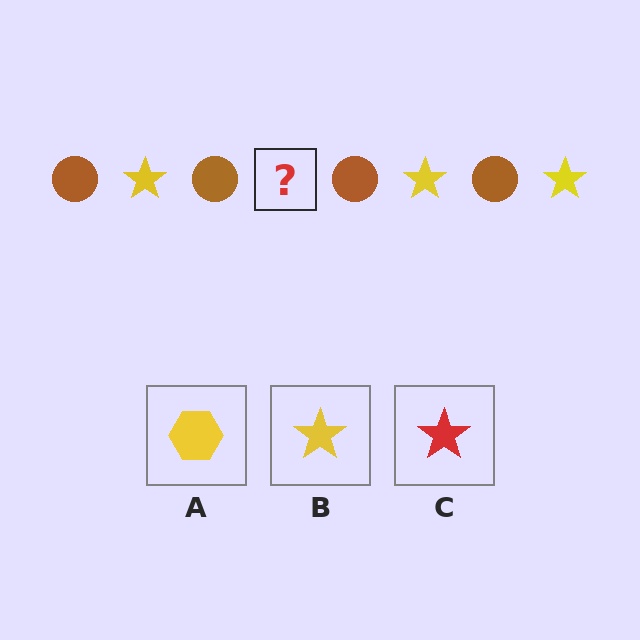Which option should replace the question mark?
Option B.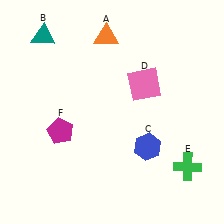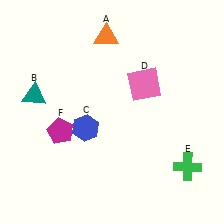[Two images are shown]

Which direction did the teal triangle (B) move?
The teal triangle (B) moved down.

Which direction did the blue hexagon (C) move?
The blue hexagon (C) moved left.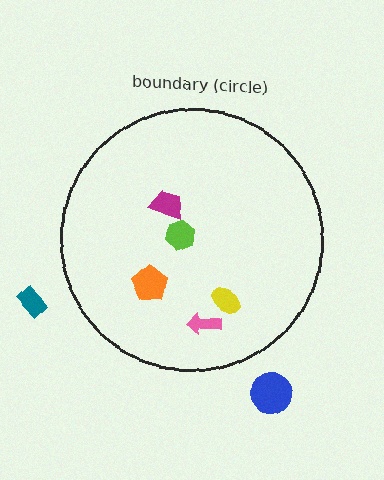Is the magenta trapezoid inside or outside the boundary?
Inside.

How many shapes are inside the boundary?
5 inside, 2 outside.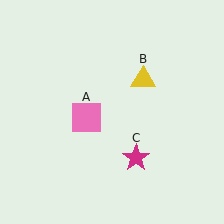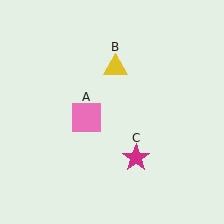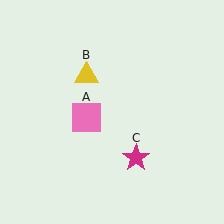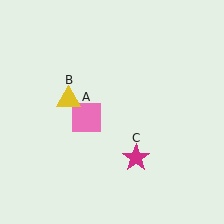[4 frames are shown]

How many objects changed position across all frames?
1 object changed position: yellow triangle (object B).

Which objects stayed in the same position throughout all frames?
Pink square (object A) and magenta star (object C) remained stationary.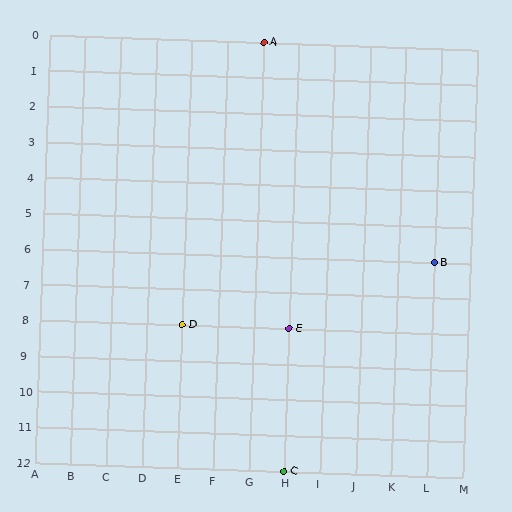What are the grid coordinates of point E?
Point E is at grid coordinates (H, 8).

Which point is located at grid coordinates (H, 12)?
Point C is at (H, 12).